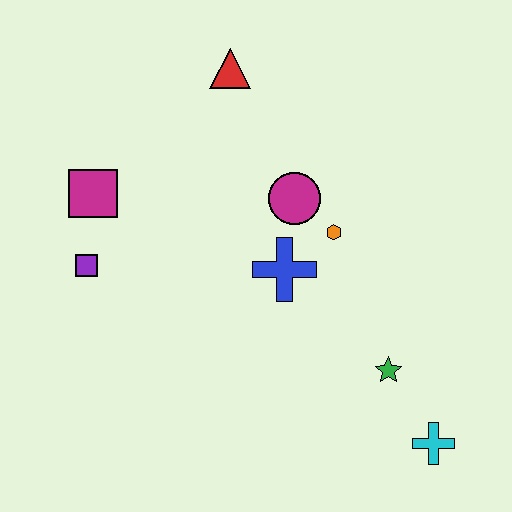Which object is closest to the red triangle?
The magenta circle is closest to the red triangle.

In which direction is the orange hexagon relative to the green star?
The orange hexagon is above the green star.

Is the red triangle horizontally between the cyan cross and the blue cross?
No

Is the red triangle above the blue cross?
Yes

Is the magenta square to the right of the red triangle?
No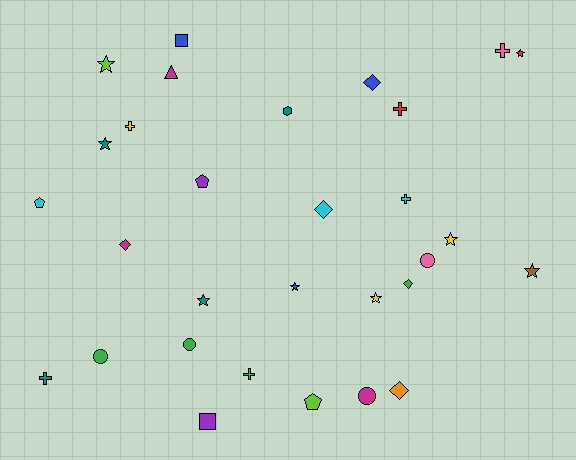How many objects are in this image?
There are 30 objects.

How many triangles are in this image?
There is 1 triangle.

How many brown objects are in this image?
There is 1 brown object.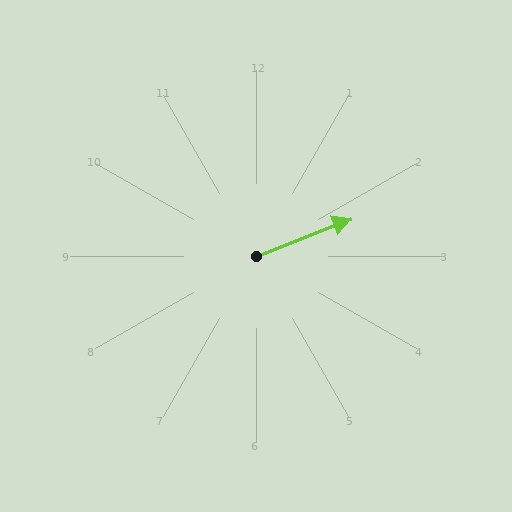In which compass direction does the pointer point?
East.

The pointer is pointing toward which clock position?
Roughly 2 o'clock.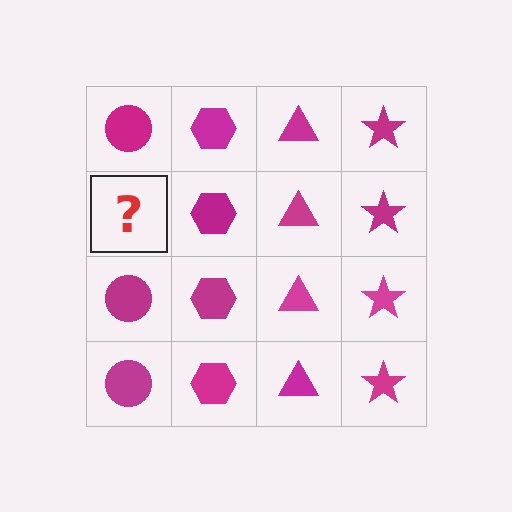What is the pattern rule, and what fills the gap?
The rule is that each column has a consistent shape. The gap should be filled with a magenta circle.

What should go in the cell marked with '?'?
The missing cell should contain a magenta circle.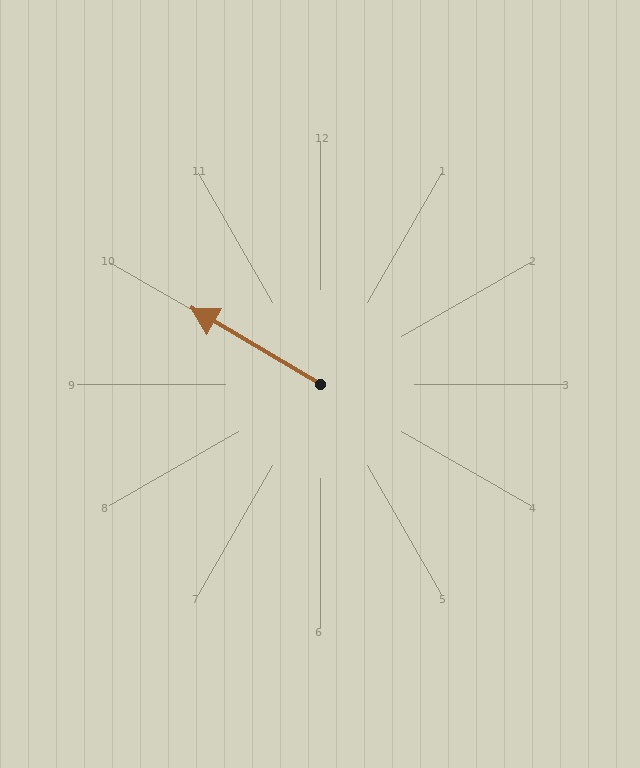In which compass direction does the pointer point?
Northwest.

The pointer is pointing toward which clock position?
Roughly 10 o'clock.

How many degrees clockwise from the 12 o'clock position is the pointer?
Approximately 301 degrees.